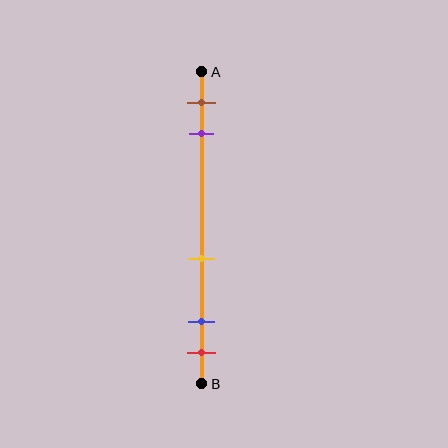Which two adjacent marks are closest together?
The blue and red marks are the closest adjacent pair.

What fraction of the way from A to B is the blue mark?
The blue mark is approximately 80% (0.8) of the way from A to B.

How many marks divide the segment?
There are 5 marks dividing the segment.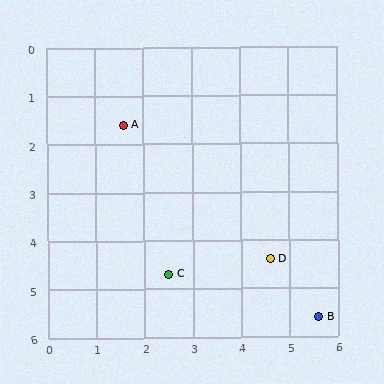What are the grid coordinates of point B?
Point B is at approximately (5.6, 5.6).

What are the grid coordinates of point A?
Point A is at approximately (1.6, 1.6).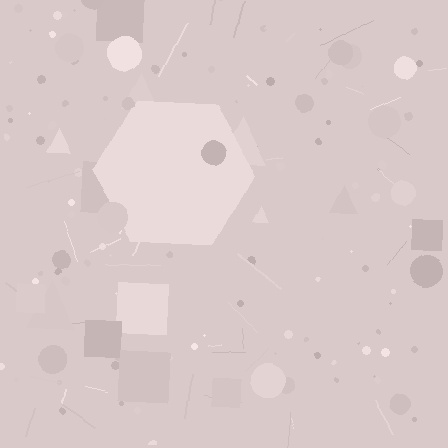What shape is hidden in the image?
A hexagon is hidden in the image.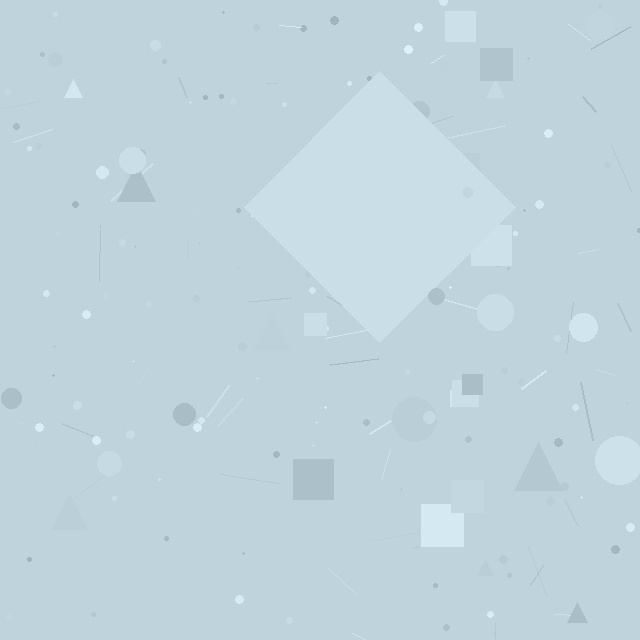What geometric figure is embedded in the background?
A diamond is embedded in the background.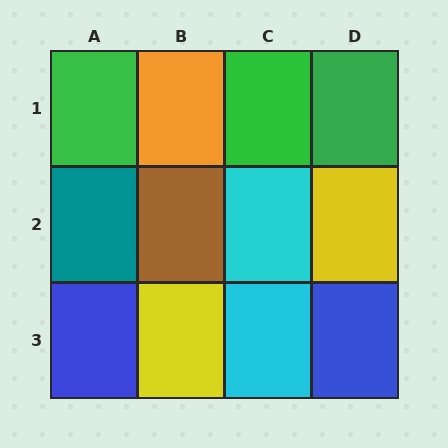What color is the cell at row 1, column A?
Green.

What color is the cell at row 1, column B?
Orange.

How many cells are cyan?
2 cells are cyan.